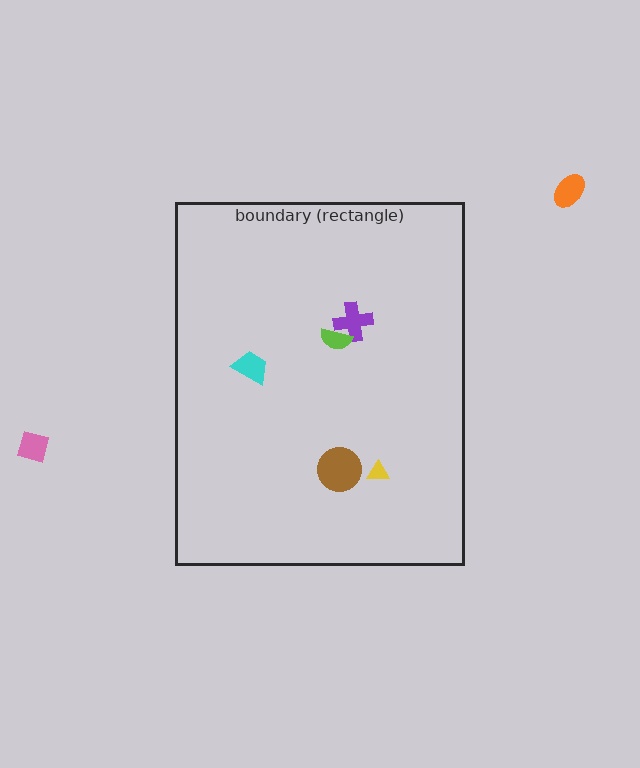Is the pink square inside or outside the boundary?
Outside.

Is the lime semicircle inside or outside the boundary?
Inside.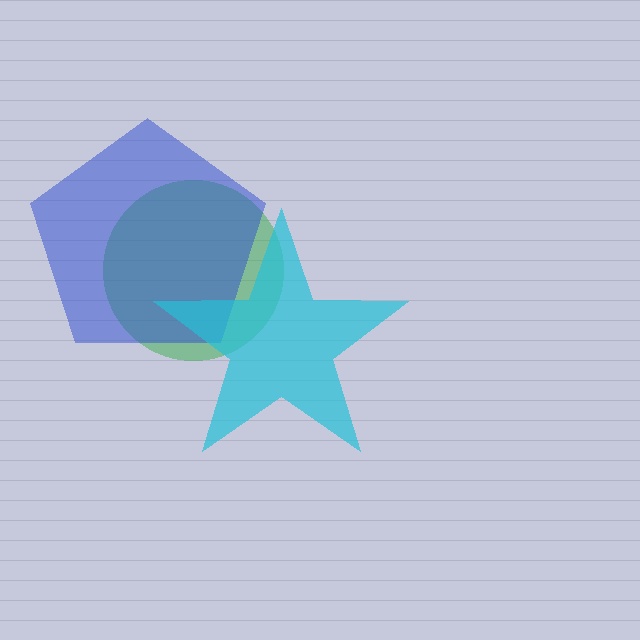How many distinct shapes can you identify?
There are 3 distinct shapes: a green circle, a blue pentagon, a cyan star.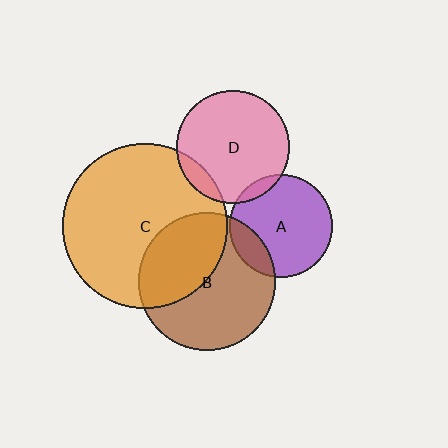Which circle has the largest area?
Circle C (orange).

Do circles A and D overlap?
Yes.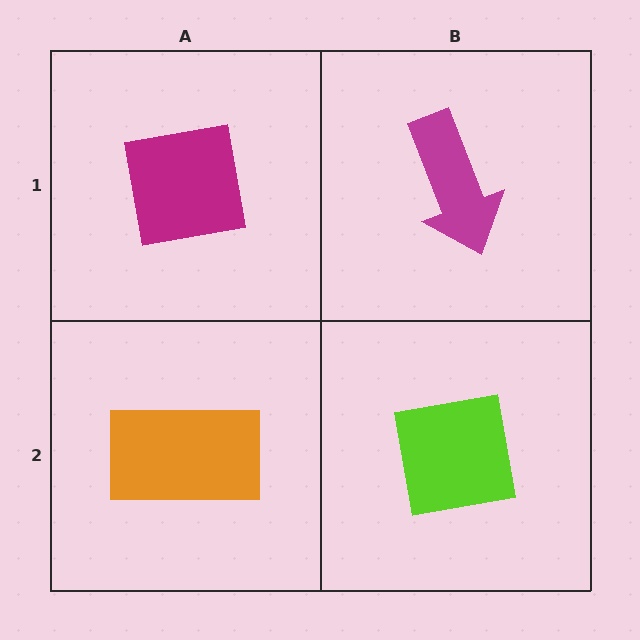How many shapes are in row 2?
2 shapes.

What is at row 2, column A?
An orange rectangle.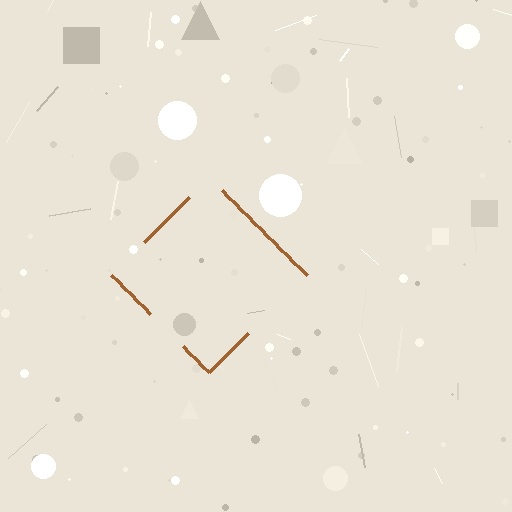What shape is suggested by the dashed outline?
The dashed outline suggests a diamond.